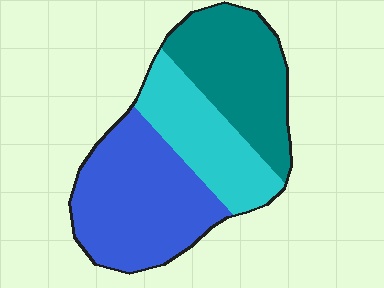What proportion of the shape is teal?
Teal takes up between a sixth and a third of the shape.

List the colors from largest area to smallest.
From largest to smallest: blue, teal, cyan.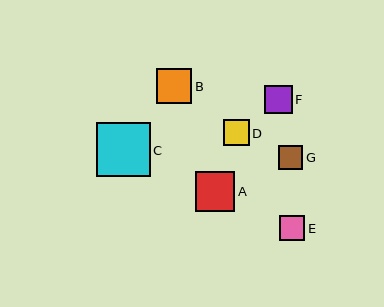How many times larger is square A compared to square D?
Square A is approximately 1.5 times the size of square D.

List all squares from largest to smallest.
From largest to smallest: C, A, B, F, D, E, G.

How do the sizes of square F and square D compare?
Square F and square D are approximately the same size.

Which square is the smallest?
Square G is the smallest with a size of approximately 24 pixels.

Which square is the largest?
Square C is the largest with a size of approximately 54 pixels.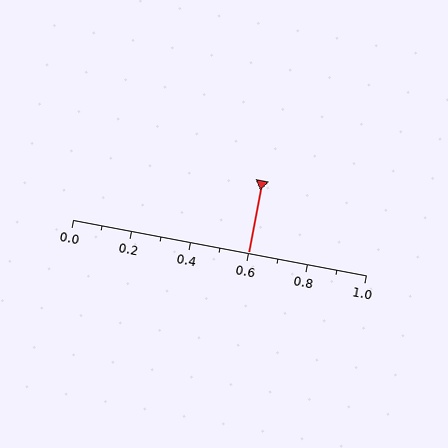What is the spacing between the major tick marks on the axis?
The major ticks are spaced 0.2 apart.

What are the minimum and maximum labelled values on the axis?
The axis runs from 0.0 to 1.0.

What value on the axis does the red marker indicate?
The marker indicates approximately 0.6.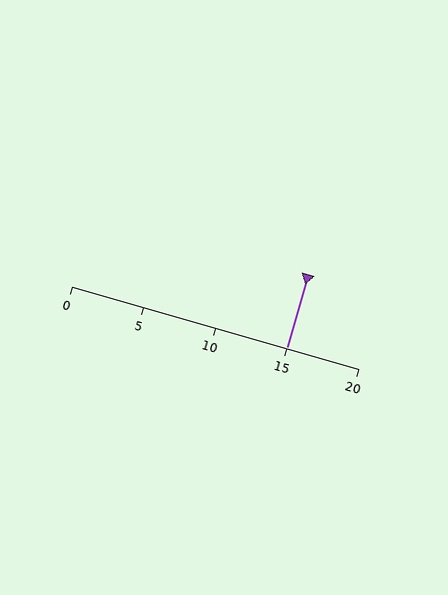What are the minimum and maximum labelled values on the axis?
The axis runs from 0 to 20.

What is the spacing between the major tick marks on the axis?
The major ticks are spaced 5 apart.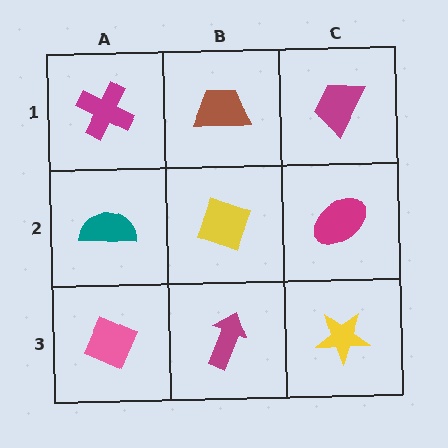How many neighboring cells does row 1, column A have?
2.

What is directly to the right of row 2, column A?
A yellow diamond.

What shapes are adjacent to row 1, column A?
A teal semicircle (row 2, column A), a brown trapezoid (row 1, column B).